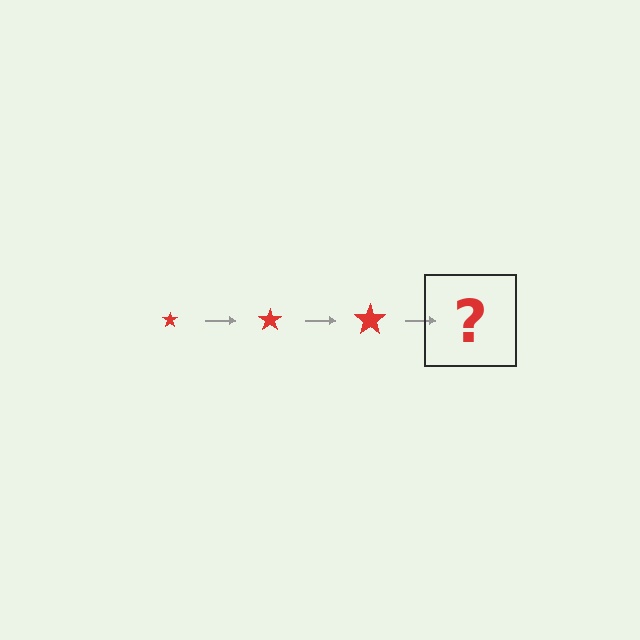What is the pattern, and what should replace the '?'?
The pattern is that the star gets progressively larger each step. The '?' should be a red star, larger than the previous one.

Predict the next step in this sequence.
The next step is a red star, larger than the previous one.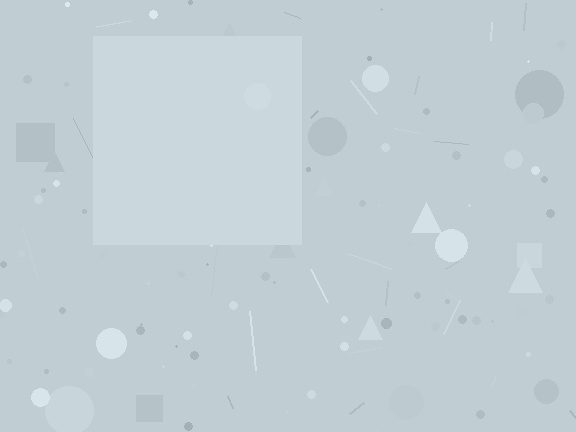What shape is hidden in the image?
A square is hidden in the image.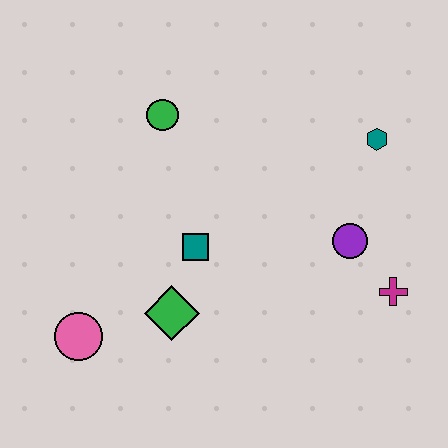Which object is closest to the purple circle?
The magenta cross is closest to the purple circle.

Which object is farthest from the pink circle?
The teal hexagon is farthest from the pink circle.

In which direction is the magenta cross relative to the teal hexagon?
The magenta cross is below the teal hexagon.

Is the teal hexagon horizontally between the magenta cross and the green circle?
Yes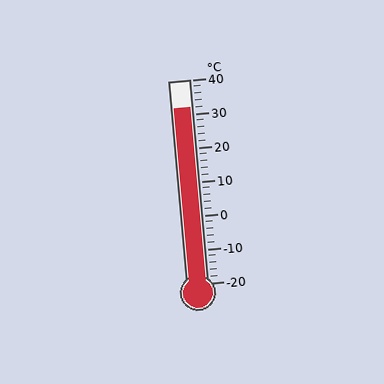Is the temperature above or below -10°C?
The temperature is above -10°C.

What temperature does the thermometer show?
The thermometer shows approximately 32°C.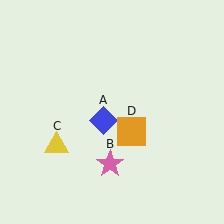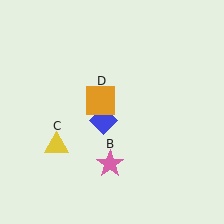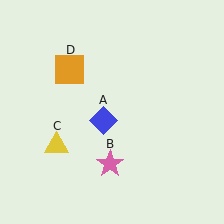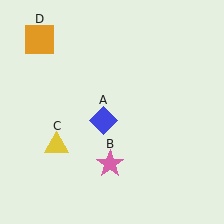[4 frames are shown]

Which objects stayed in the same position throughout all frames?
Blue diamond (object A) and pink star (object B) and yellow triangle (object C) remained stationary.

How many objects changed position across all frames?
1 object changed position: orange square (object D).